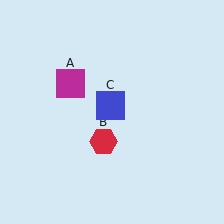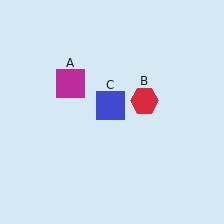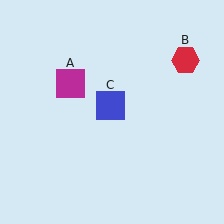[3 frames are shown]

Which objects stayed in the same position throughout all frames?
Magenta square (object A) and blue square (object C) remained stationary.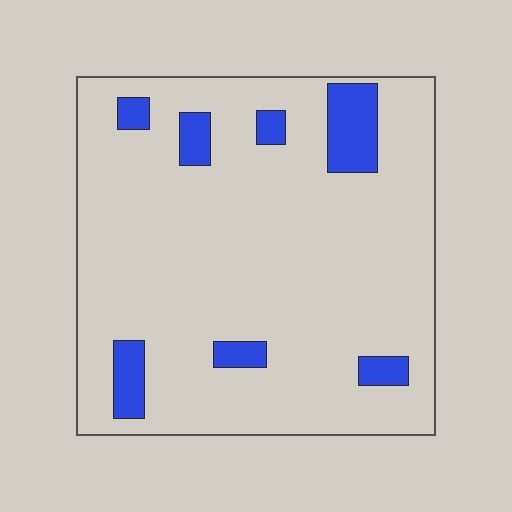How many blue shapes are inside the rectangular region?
7.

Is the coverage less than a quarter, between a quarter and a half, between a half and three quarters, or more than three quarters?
Less than a quarter.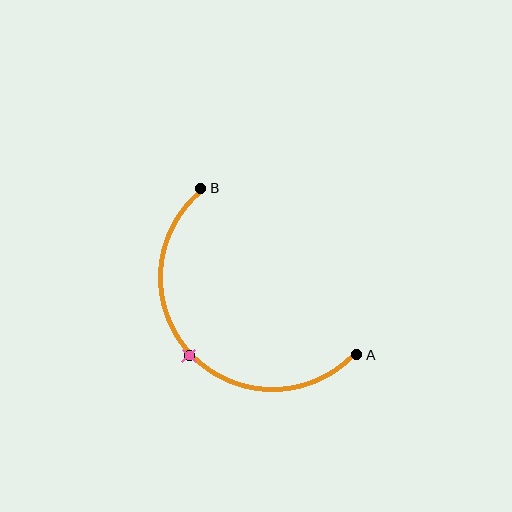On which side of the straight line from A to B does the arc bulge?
The arc bulges below and to the left of the straight line connecting A and B.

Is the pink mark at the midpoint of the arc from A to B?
Yes. The pink mark lies on the arc at equal arc-length from both A and B — it is the arc midpoint.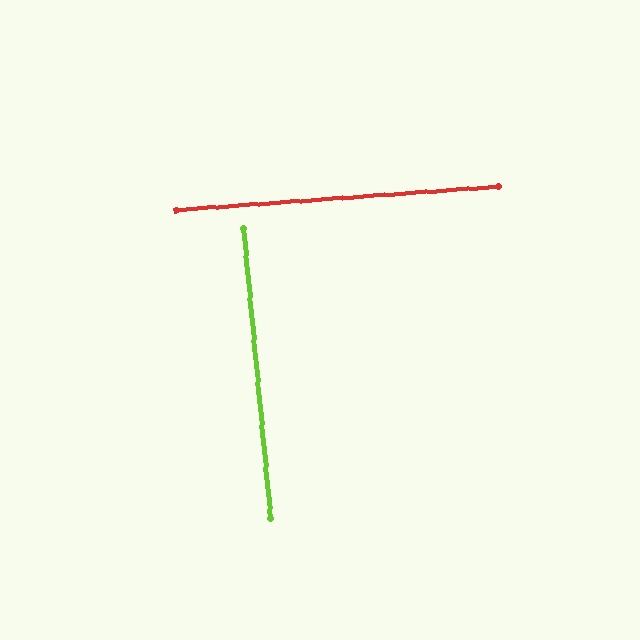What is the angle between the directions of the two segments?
Approximately 89 degrees.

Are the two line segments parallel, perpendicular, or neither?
Perpendicular — they meet at approximately 89°.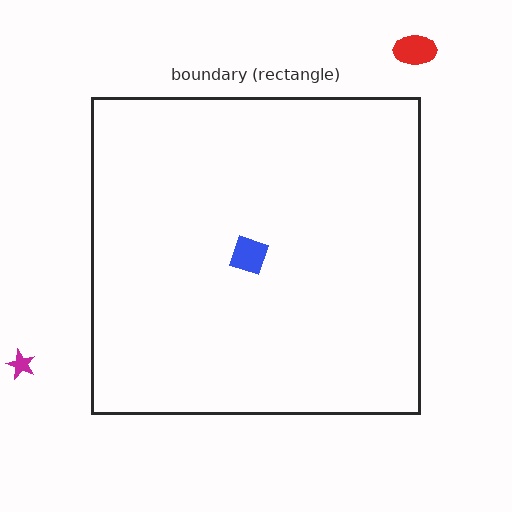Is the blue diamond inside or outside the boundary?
Inside.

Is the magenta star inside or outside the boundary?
Outside.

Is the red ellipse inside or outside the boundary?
Outside.